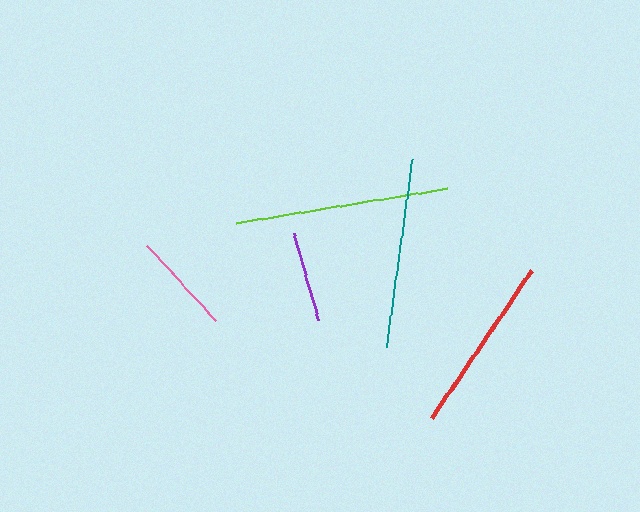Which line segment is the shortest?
The purple line is the shortest at approximately 91 pixels.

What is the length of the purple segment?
The purple segment is approximately 91 pixels long.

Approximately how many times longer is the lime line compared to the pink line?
The lime line is approximately 2.1 times the length of the pink line.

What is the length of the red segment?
The red segment is approximately 178 pixels long.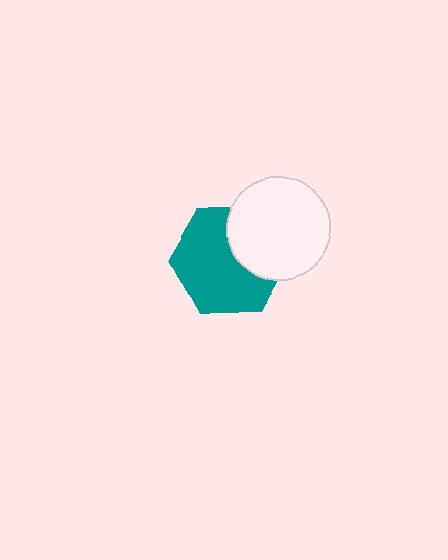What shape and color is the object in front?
The object in front is a white circle.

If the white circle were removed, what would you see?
You would see the complete teal hexagon.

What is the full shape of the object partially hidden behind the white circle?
The partially hidden object is a teal hexagon.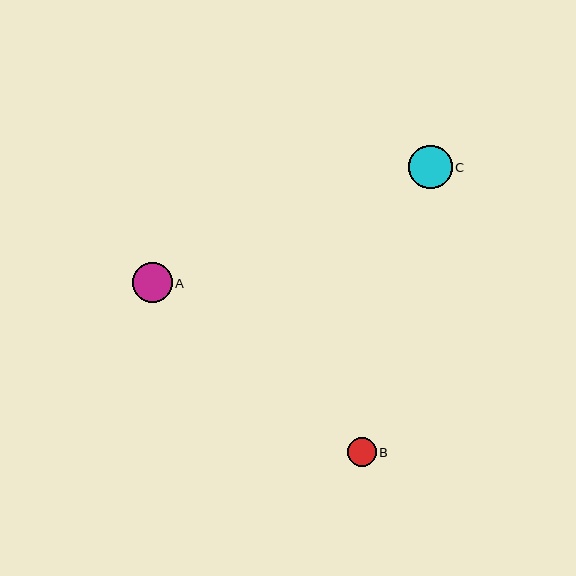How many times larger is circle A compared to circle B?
Circle A is approximately 1.4 times the size of circle B.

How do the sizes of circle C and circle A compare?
Circle C and circle A are approximately the same size.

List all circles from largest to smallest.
From largest to smallest: C, A, B.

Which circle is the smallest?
Circle B is the smallest with a size of approximately 29 pixels.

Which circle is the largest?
Circle C is the largest with a size of approximately 44 pixels.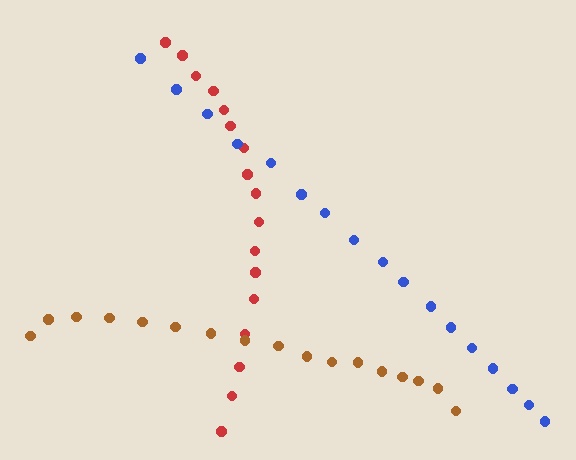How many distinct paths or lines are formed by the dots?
There are 3 distinct paths.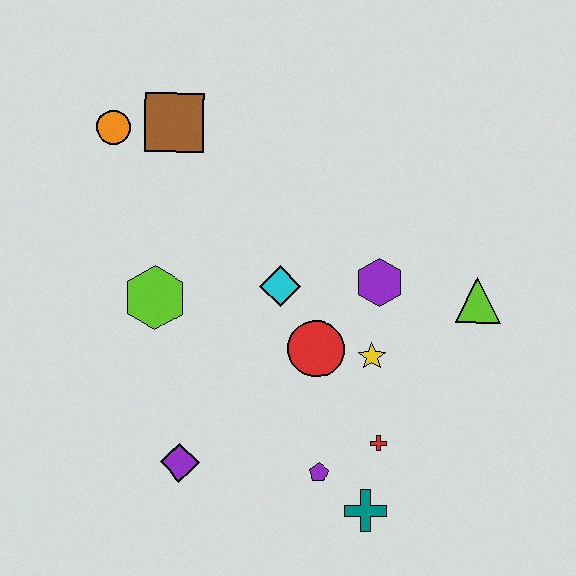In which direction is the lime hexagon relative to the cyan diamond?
The lime hexagon is to the left of the cyan diamond.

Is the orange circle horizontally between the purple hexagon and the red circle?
No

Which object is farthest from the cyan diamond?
The teal cross is farthest from the cyan diamond.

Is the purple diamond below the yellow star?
Yes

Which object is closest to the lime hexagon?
The cyan diamond is closest to the lime hexagon.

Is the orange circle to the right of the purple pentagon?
No